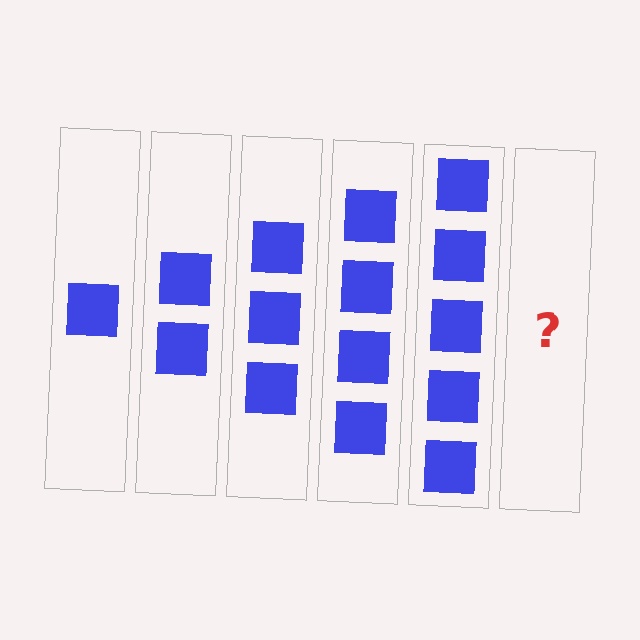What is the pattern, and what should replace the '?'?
The pattern is that each step adds one more square. The '?' should be 6 squares.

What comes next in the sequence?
The next element should be 6 squares.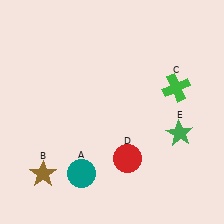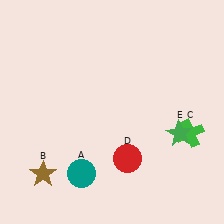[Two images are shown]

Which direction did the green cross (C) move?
The green cross (C) moved down.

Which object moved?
The green cross (C) moved down.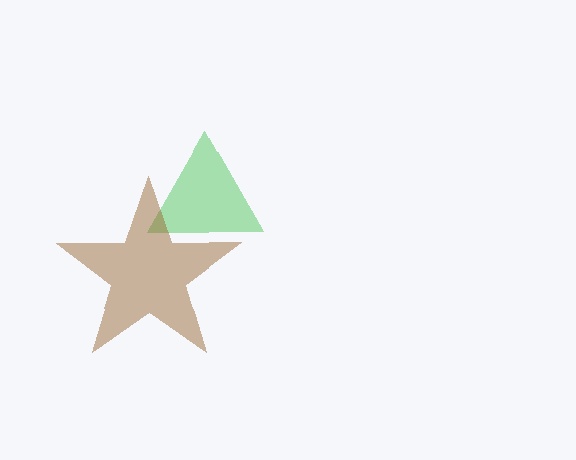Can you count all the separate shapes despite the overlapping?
Yes, there are 2 separate shapes.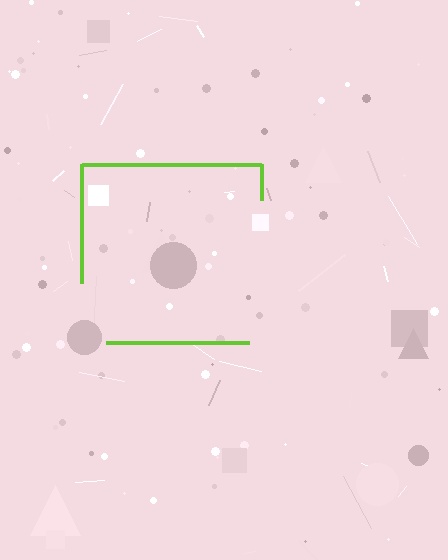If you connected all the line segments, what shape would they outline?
They would outline a square.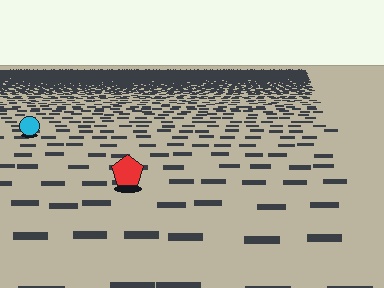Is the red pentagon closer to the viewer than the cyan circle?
Yes. The red pentagon is closer — you can tell from the texture gradient: the ground texture is coarser near it.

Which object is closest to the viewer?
The red pentagon is closest. The texture marks near it are larger and more spread out.